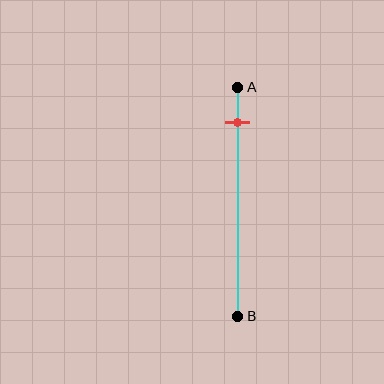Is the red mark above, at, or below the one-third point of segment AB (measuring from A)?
The red mark is above the one-third point of segment AB.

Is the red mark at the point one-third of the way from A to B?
No, the mark is at about 15% from A, not at the 33% one-third point.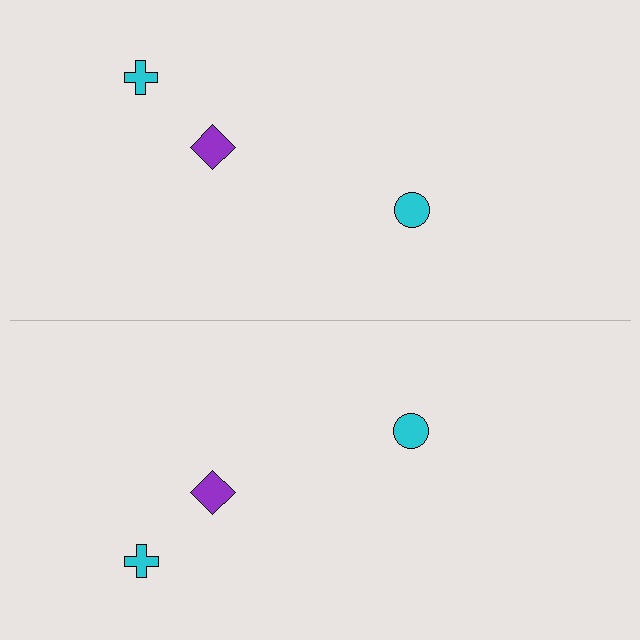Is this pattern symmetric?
Yes, this pattern has bilateral (reflection) symmetry.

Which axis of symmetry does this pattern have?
The pattern has a horizontal axis of symmetry running through the center of the image.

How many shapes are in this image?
There are 6 shapes in this image.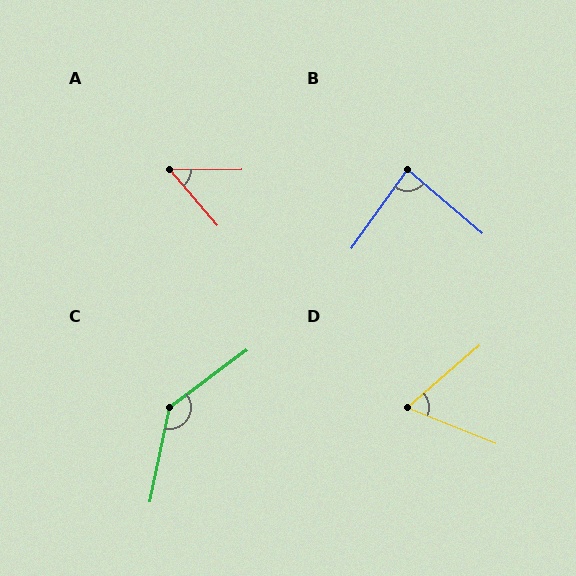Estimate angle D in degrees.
Approximately 63 degrees.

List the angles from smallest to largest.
A (50°), D (63°), B (85°), C (138°).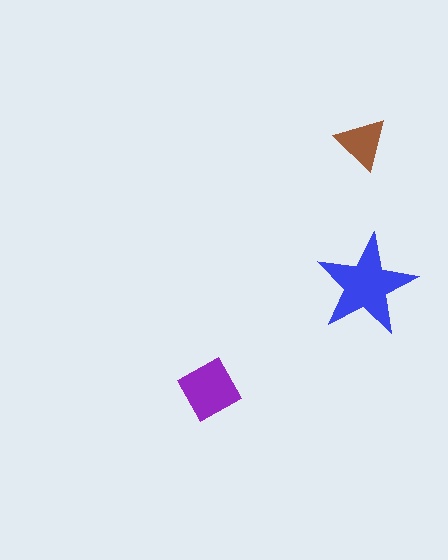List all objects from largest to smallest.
The blue star, the purple diamond, the brown triangle.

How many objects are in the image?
There are 3 objects in the image.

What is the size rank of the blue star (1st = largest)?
1st.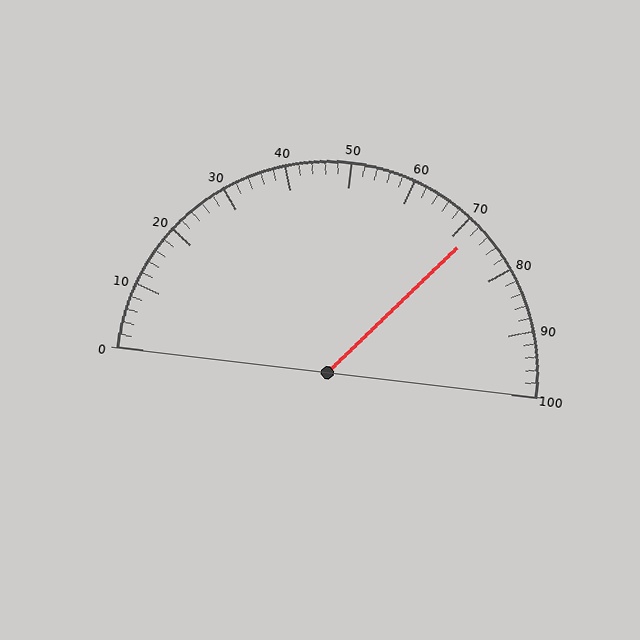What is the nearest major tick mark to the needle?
The nearest major tick mark is 70.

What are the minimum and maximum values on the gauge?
The gauge ranges from 0 to 100.